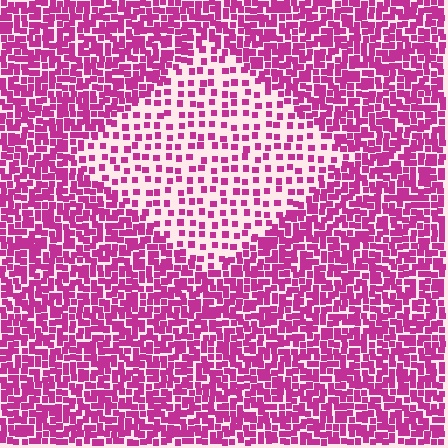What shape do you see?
I see a diamond.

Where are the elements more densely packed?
The elements are more densely packed outside the diamond boundary.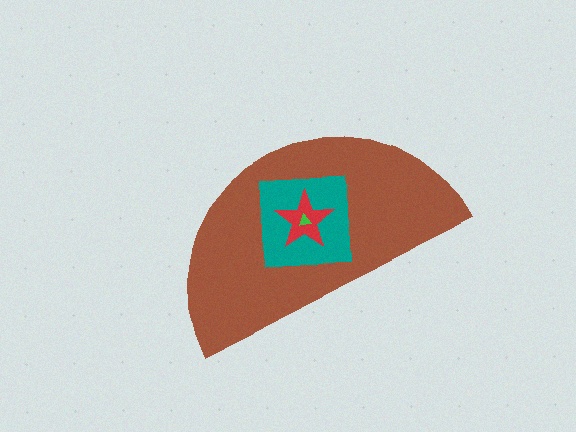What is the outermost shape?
The brown semicircle.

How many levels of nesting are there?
4.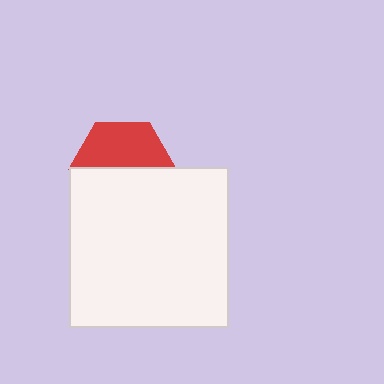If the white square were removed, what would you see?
You would see the complete red hexagon.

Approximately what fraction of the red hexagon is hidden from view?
Roughly 53% of the red hexagon is hidden behind the white square.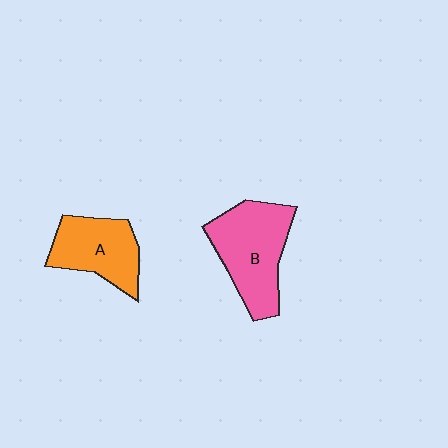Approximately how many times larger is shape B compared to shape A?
Approximately 1.3 times.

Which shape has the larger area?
Shape B (pink).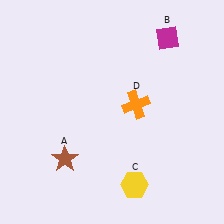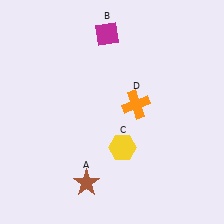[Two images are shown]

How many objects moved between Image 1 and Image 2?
3 objects moved between the two images.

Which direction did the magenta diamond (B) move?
The magenta diamond (B) moved left.